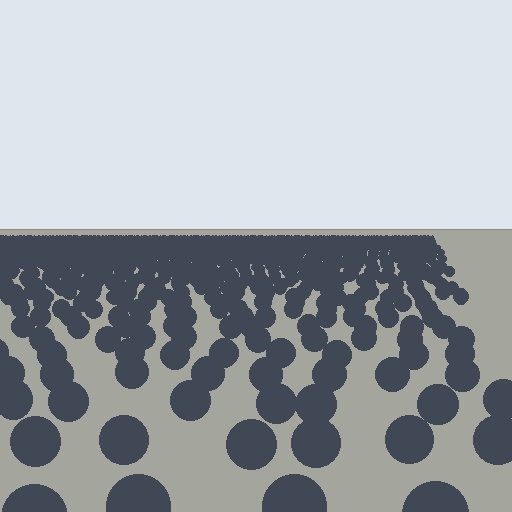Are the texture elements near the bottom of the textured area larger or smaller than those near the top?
Larger. Near the bottom, elements are closer to the viewer and appear at a bigger on-screen size.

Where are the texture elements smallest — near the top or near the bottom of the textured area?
Near the top.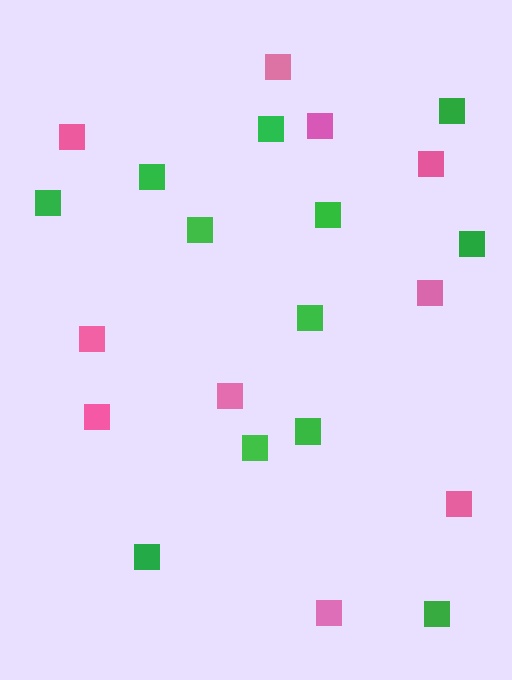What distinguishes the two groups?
There are 2 groups: one group of pink squares (10) and one group of green squares (12).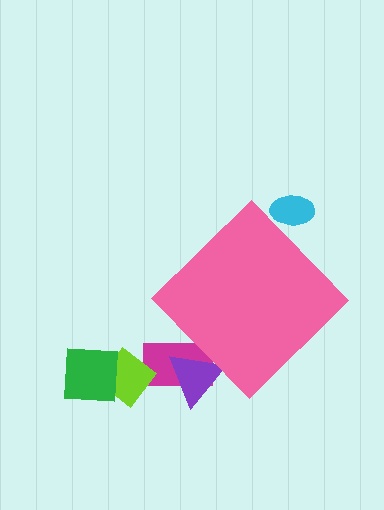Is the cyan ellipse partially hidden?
Yes, the cyan ellipse is partially hidden behind the pink diamond.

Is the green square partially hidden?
No, the green square is fully visible.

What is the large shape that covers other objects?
A pink diamond.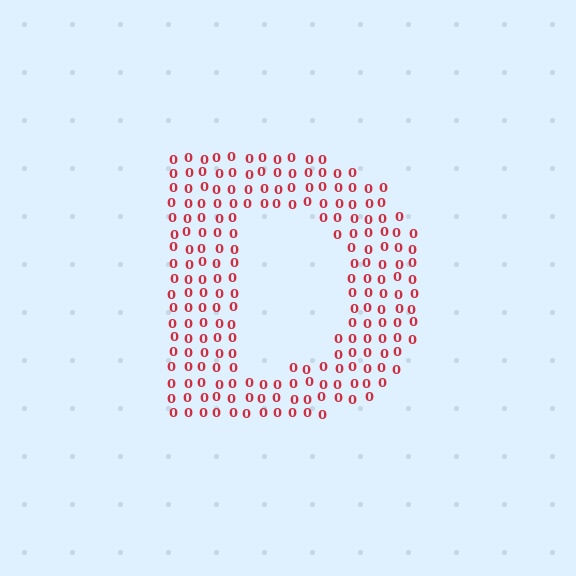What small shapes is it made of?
It is made of small digit 0's.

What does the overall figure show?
The overall figure shows the letter D.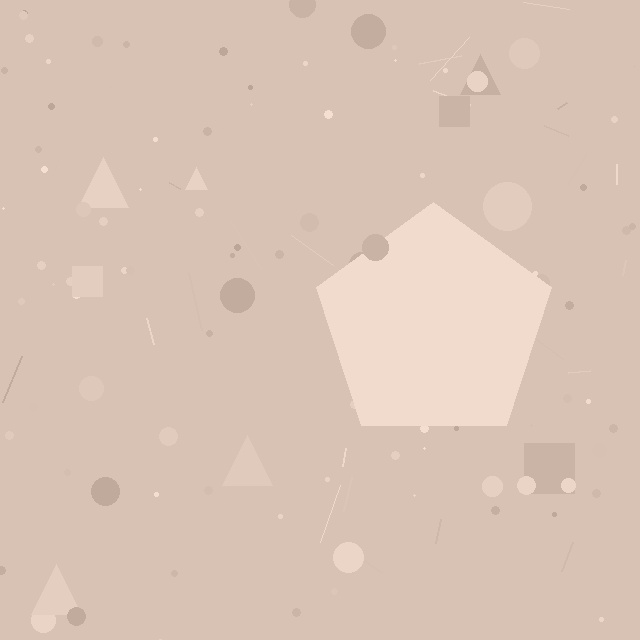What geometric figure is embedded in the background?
A pentagon is embedded in the background.